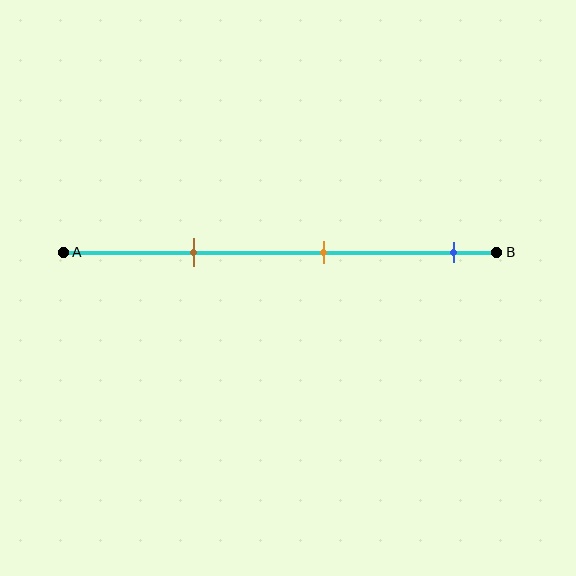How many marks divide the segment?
There are 3 marks dividing the segment.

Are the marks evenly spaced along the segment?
Yes, the marks are approximately evenly spaced.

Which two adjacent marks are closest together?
The brown and orange marks are the closest adjacent pair.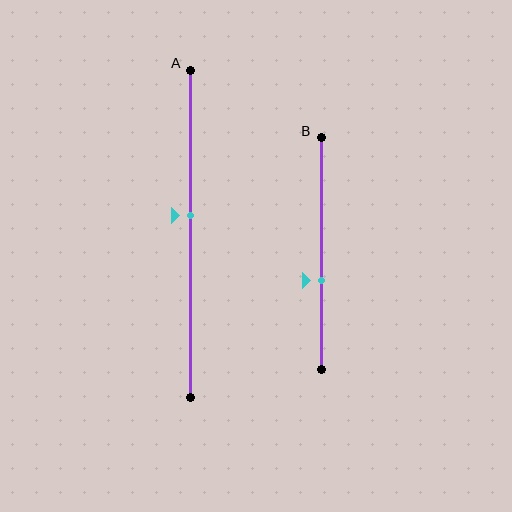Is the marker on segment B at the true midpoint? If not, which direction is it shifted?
No, the marker on segment B is shifted downward by about 11% of the segment length.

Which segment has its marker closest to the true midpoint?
Segment A has its marker closest to the true midpoint.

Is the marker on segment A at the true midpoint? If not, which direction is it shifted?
No, the marker on segment A is shifted upward by about 6% of the segment length.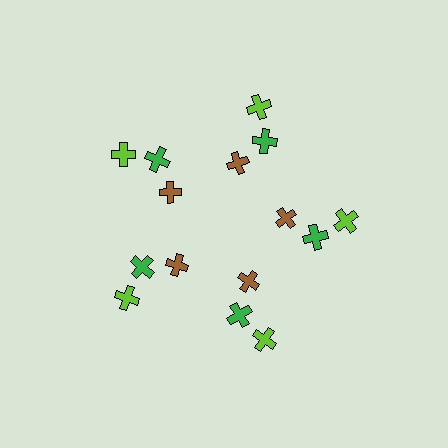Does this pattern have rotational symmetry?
Yes, this pattern has 5-fold rotational symmetry. It looks the same after rotating 72 degrees around the center.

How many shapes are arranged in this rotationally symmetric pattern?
There are 15 shapes, arranged in 5 groups of 3.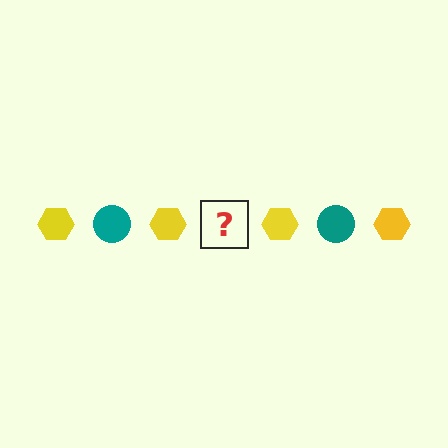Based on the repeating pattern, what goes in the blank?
The blank should be a teal circle.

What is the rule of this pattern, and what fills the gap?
The rule is that the pattern alternates between yellow hexagon and teal circle. The gap should be filled with a teal circle.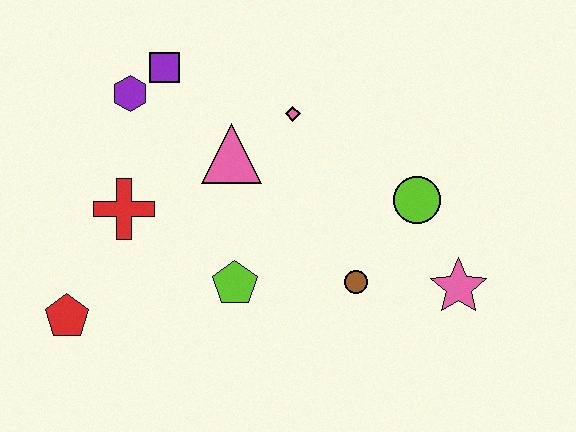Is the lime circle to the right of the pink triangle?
Yes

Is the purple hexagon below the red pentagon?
No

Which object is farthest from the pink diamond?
The red pentagon is farthest from the pink diamond.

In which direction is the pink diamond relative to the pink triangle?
The pink diamond is to the right of the pink triangle.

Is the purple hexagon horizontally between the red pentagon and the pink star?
Yes